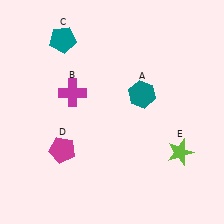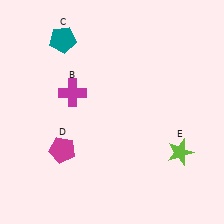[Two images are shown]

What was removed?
The teal hexagon (A) was removed in Image 2.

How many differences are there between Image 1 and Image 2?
There is 1 difference between the two images.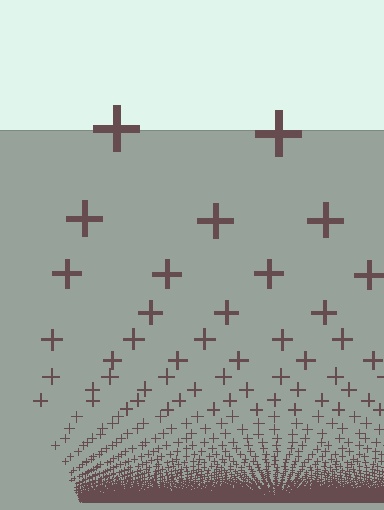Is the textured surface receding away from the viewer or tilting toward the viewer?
The surface appears to tilt toward the viewer. Texture elements get larger and sparser toward the top.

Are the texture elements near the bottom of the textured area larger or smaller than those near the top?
Smaller. The gradient is inverted — elements near the bottom are smaller and denser.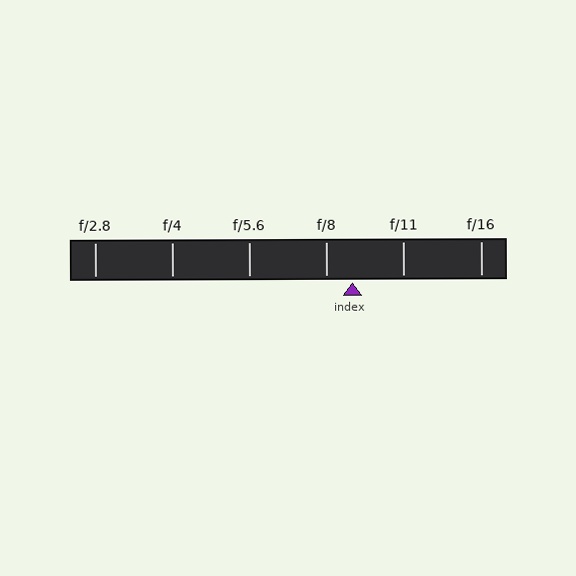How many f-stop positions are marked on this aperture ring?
There are 6 f-stop positions marked.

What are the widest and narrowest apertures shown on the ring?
The widest aperture shown is f/2.8 and the narrowest is f/16.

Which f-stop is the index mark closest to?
The index mark is closest to f/8.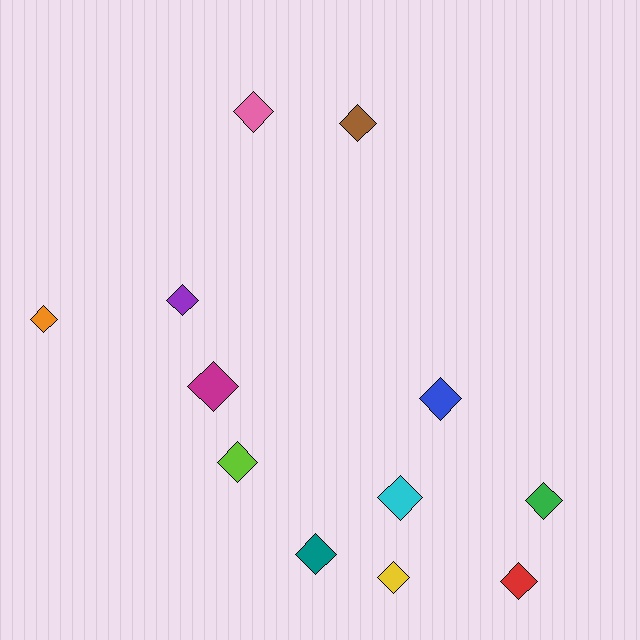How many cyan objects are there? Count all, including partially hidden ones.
There is 1 cyan object.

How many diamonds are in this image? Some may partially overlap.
There are 12 diamonds.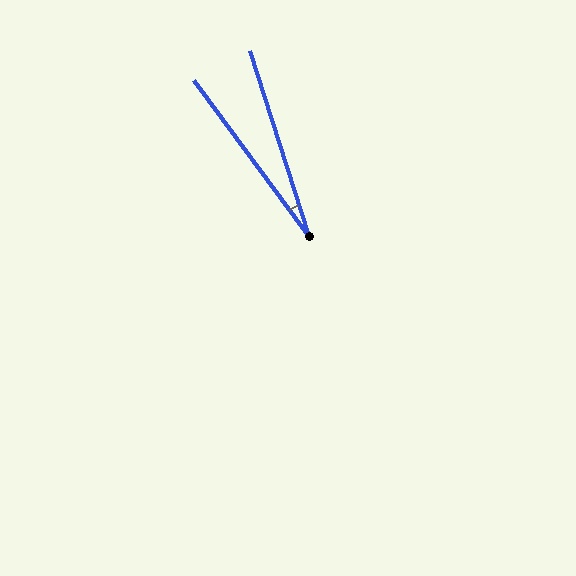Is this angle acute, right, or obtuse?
It is acute.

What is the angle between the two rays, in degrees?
Approximately 19 degrees.